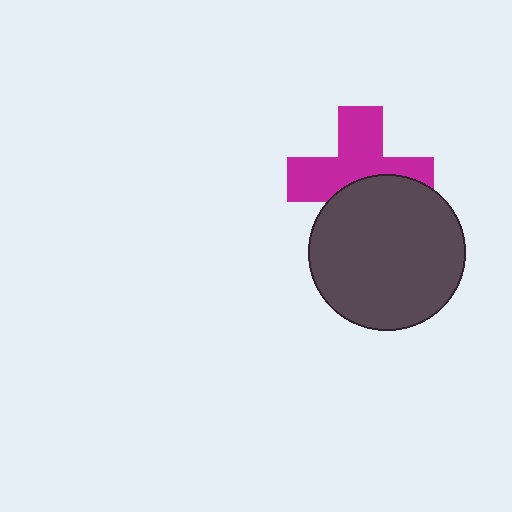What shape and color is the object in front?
The object in front is a dark gray circle.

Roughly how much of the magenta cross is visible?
About half of it is visible (roughly 59%).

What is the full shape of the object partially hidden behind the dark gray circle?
The partially hidden object is a magenta cross.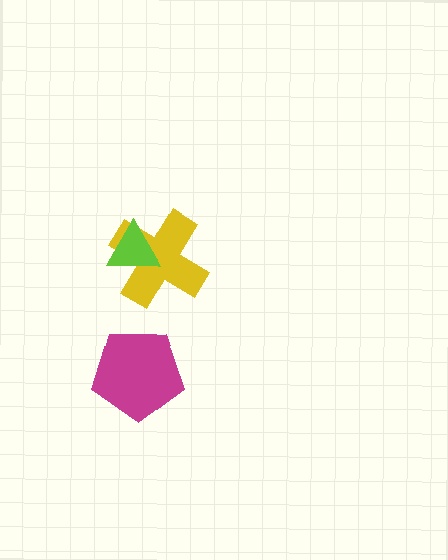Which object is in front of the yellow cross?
The lime triangle is in front of the yellow cross.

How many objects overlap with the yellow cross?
1 object overlaps with the yellow cross.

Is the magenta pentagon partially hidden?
No, no other shape covers it.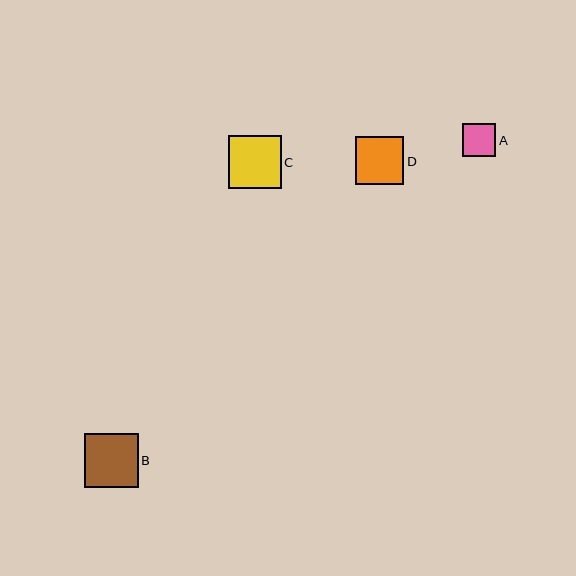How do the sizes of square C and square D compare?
Square C and square D are approximately the same size.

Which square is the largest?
Square B is the largest with a size of approximately 54 pixels.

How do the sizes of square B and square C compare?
Square B and square C are approximately the same size.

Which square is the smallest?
Square A is the smallest with a size of approximately 33 pixels.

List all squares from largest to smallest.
From largest to smallest: B, C, D, A.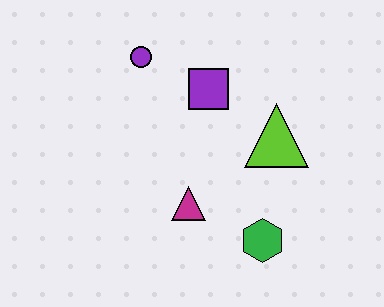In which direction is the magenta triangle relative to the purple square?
The magenta triangle is below the purple square.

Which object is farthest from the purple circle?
The green hexagon is farthest from the purple circle.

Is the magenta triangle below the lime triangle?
Yes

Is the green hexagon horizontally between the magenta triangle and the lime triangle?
Yes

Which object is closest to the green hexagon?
The magenta triangle is closest to the green hexagon.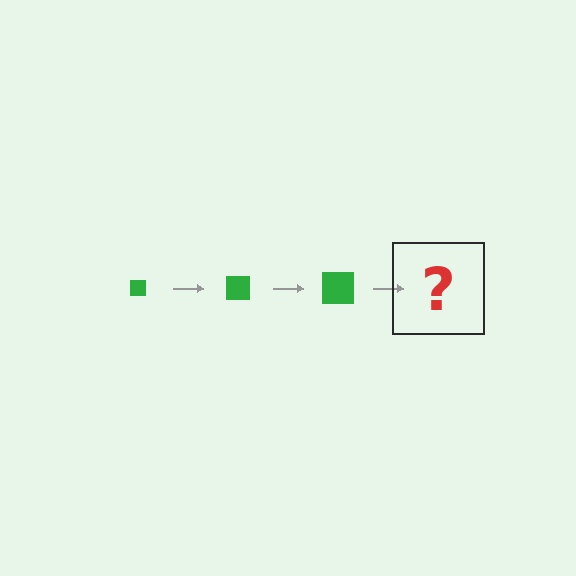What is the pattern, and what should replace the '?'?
The pattern is that the square gets progressively larger each step. The '?' should be a green square, larger than the previous one.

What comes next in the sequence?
The next element should be a green square, larger than the previous one.